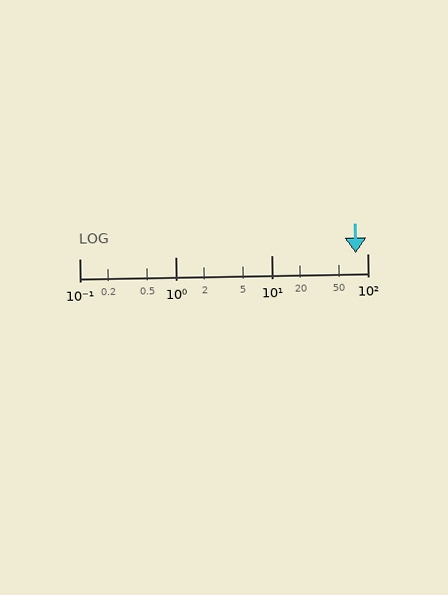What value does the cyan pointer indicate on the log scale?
The pointer indicates approximately 75.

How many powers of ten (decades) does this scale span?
The scale spans 3 decades, from 0.1 to 100.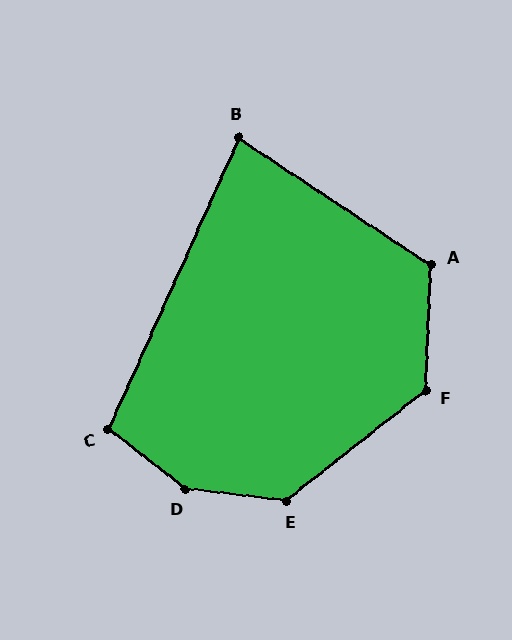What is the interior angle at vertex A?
Approximately 121 degrees (obtuse).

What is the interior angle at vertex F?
Approximately 131 degrees (obtuse).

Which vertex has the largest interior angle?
D, at approximately 148 degrees.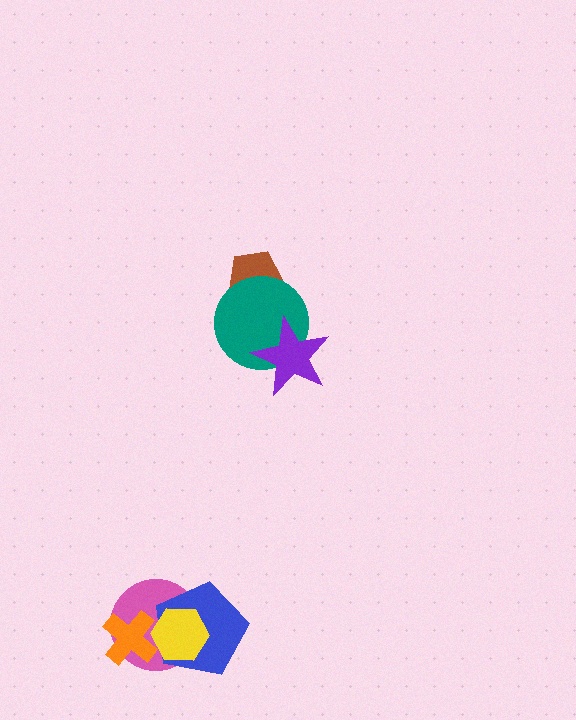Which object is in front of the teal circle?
The purple star is in front of the teal circle.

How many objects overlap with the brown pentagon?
1 object overlaps with the brown pentagon.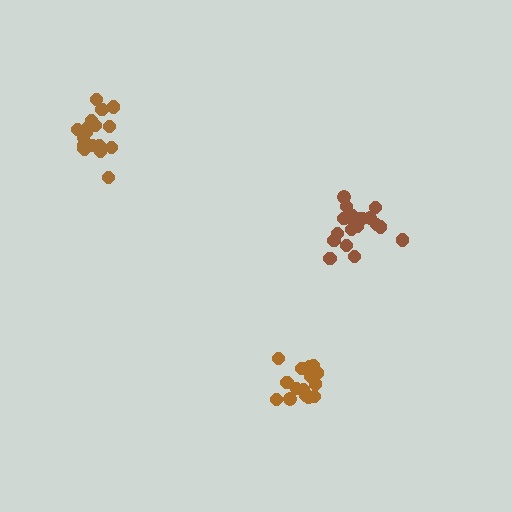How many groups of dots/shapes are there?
There are 3 groups.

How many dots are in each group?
Group 1: 18 dots, Group 2: 19 dots, Group 3: 19 dots (56 total).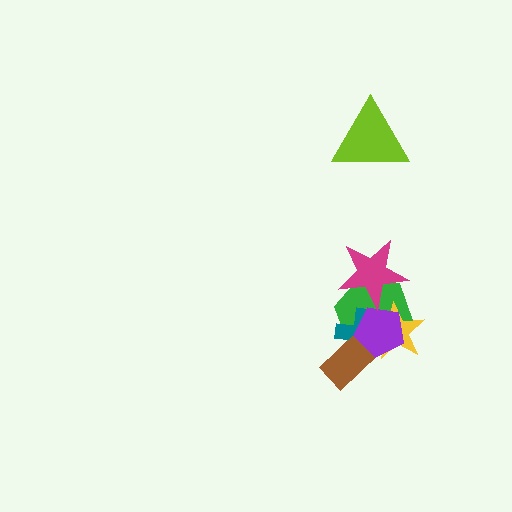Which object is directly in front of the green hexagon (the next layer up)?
The teal cross is directly in front of the green hexagon.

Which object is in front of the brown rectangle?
The purple pentagon is in front of the brown rectangle.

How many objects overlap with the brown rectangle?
3 objects overlap with the brown rectangle.